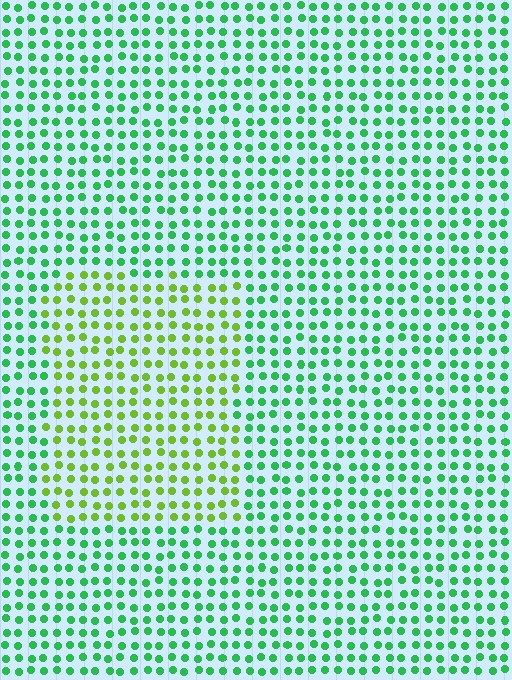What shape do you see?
I see a rectangle.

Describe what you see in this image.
The image is filled with small green elements in a uniform arrangement. A rectangle-shaped region is visible where the elements are tinted to a slightly different hue, forming a subtle color boundary.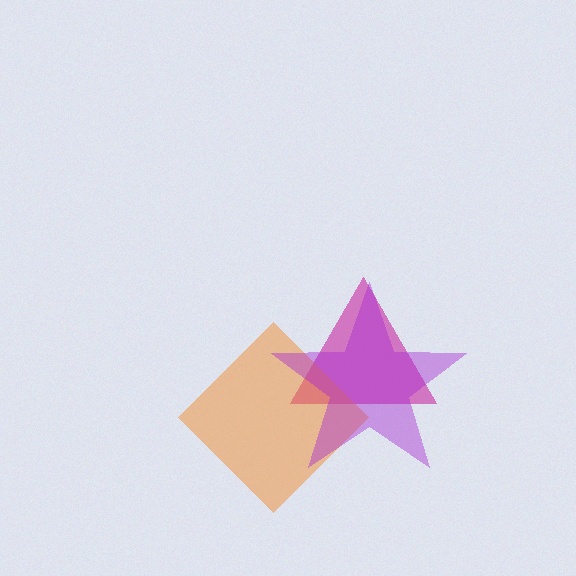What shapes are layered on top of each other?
The layered shapes are: a magenta triangle, an orange diamond, a purple star.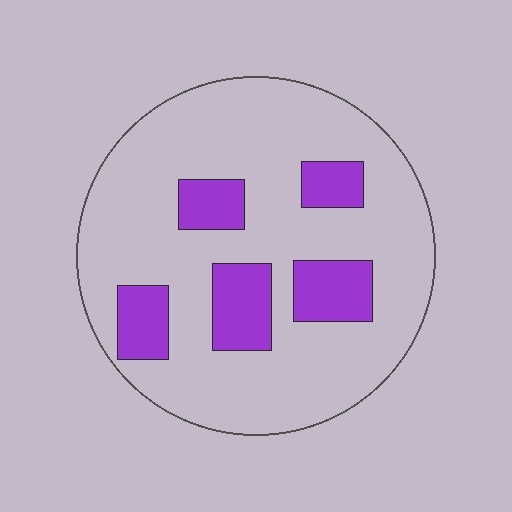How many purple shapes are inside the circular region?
5.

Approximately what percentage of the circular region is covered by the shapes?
Approximately 20%.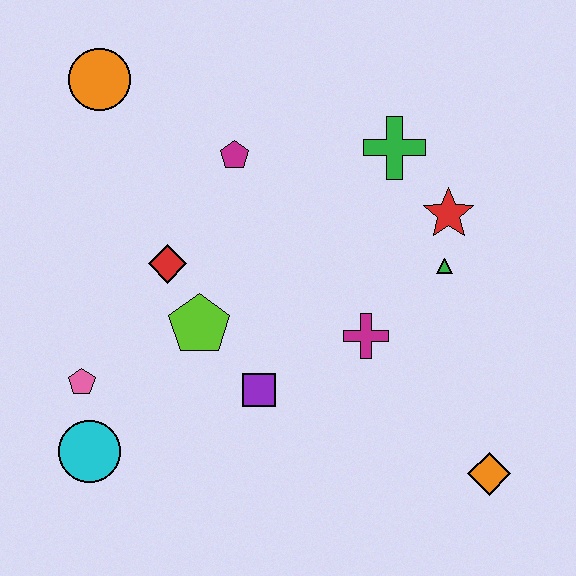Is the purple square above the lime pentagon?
No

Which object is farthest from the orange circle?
The orange diamond is farthest from the orange circle.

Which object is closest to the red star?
The green triangle is closest to the red star.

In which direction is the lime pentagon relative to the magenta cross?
The lime pentagon is to the left of the magenta cross.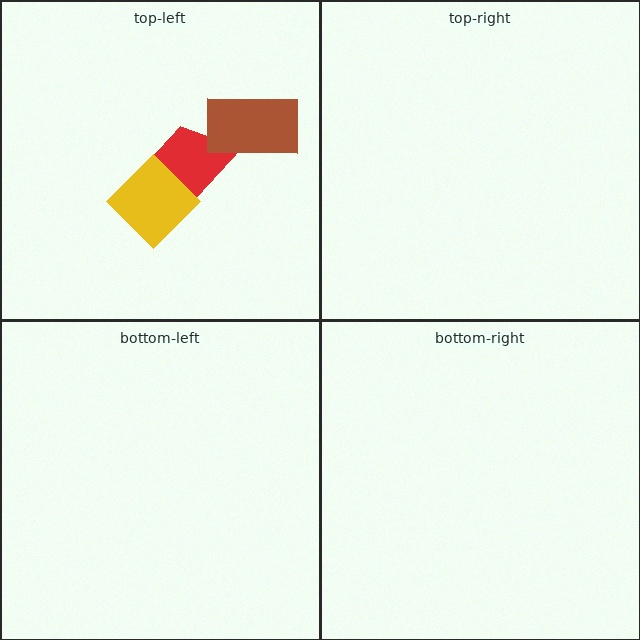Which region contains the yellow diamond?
The top-left region.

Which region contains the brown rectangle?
The top-left region.